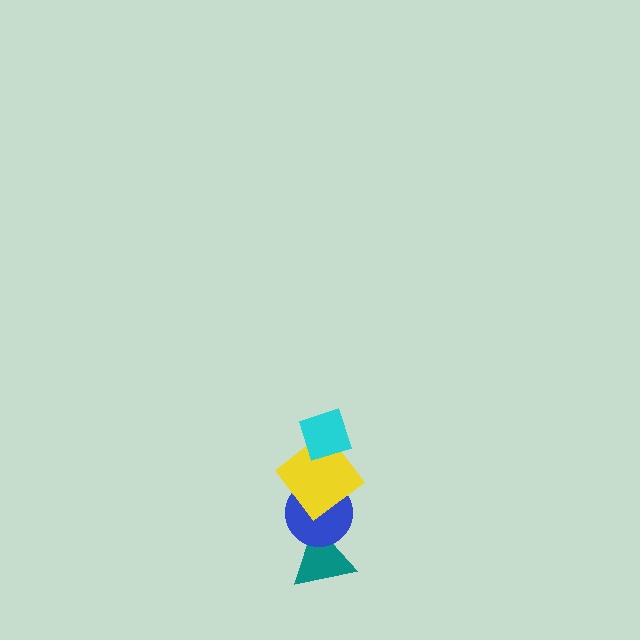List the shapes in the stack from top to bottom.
From top to bottom: the cyan diamond, the yellow diamond, the blue circle, the teal triangle.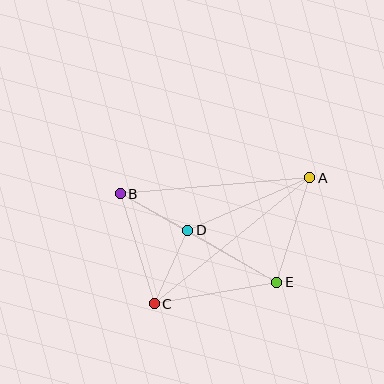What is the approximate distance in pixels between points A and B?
The distance between A and B is approximately 190 pixels.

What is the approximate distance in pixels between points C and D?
The distance between C and D is approximately 81 pixels.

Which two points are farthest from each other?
Points A and C are farthest from each other.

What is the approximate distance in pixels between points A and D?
The distance between A and D is approximately 133 pixels.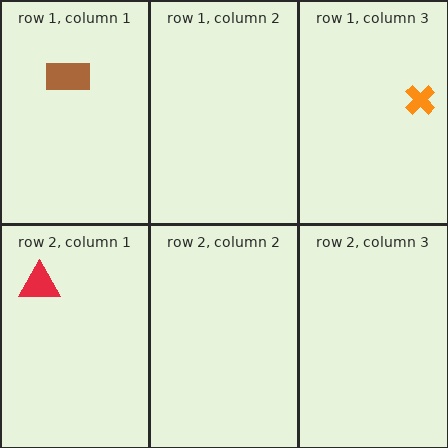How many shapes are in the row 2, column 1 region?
1.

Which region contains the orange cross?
The row 1, column 3 region.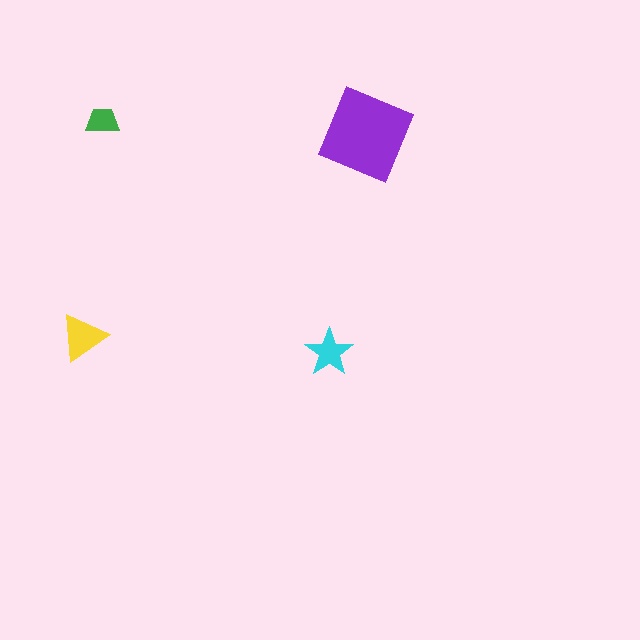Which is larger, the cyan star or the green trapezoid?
The cyan star.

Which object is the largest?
The purple diamond.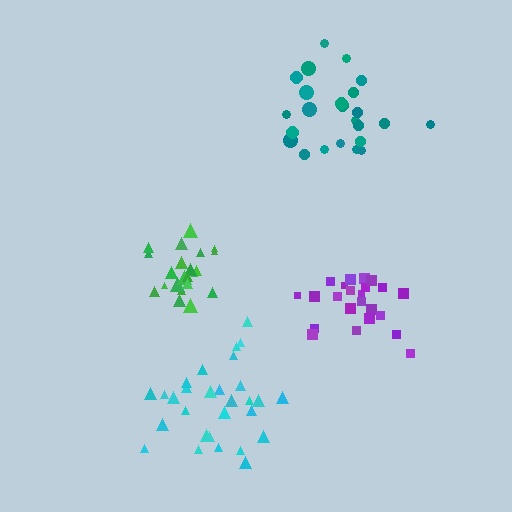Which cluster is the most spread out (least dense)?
Teal.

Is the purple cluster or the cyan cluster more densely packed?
Purple.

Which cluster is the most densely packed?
Green.